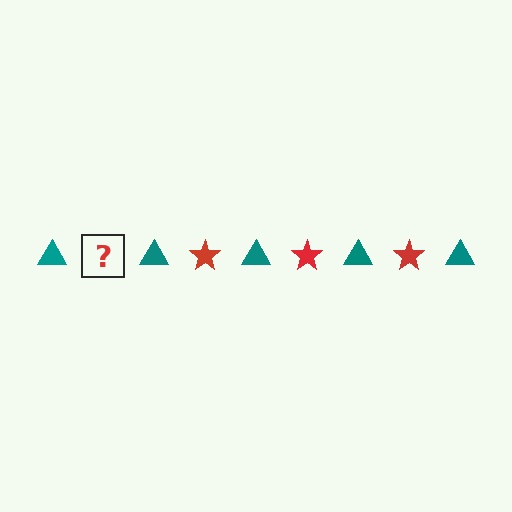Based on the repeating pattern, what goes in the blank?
The blank should be a red star.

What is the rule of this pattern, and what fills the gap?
The rule is that the pattern alternates between teal triangle and red star. The gap should be filled with a red star.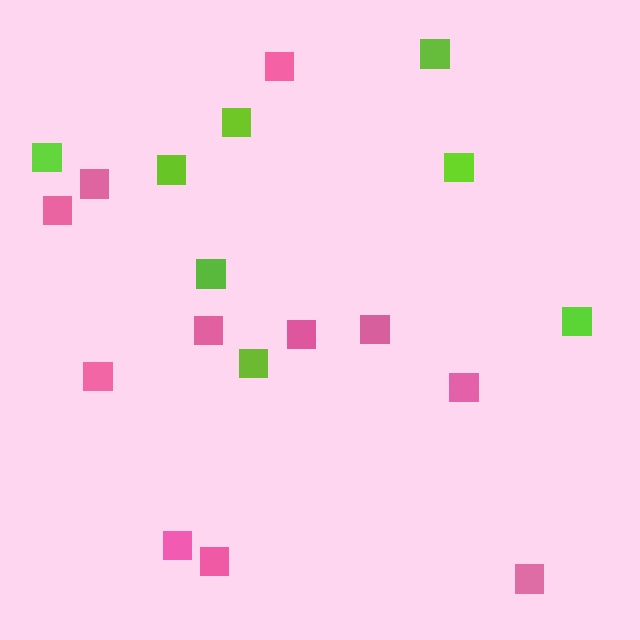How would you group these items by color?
There are 2 groups: one group of pink squares (11) and one group of lime squares (8).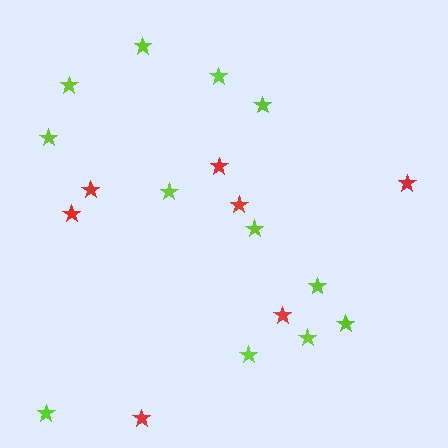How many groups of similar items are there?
There are 2 groups: one group of red stars (7) and one group of lime stars (12).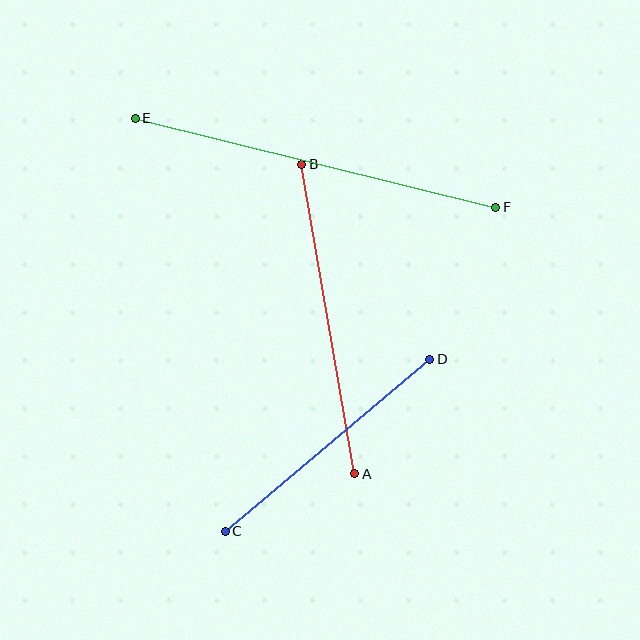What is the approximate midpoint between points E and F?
The midpoint is at approximately (316, 163) pixels.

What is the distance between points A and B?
The distance is approximately 314 pixels.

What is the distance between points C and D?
The distance is approximately 267 pixels.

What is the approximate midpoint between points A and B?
The midpoint is at approximately (328, 319) pixels.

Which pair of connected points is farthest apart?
Points E and F are farthest apart.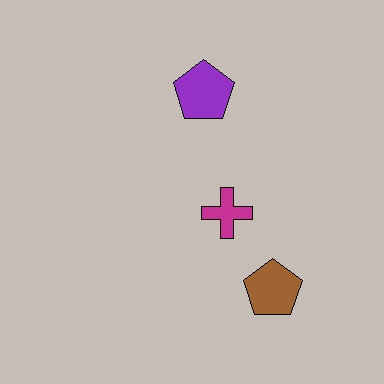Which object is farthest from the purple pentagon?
The brown pentagon is farthest from the purple pentagon.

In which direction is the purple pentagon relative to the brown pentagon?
The purple pentagon is above the brown pentagon.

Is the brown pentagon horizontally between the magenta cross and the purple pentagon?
No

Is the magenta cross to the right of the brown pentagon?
No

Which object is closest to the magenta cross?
The brown pentagon is closest to the magenta cross.